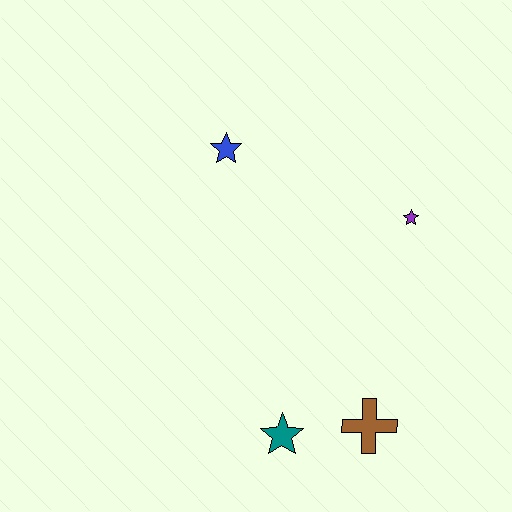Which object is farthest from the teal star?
The blue star is farthest from the teal star.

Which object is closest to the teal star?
The brown cross is closest to the teal star.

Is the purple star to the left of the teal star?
No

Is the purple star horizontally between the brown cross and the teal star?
No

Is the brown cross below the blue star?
Yes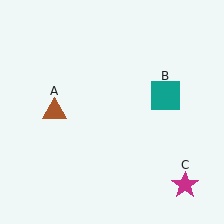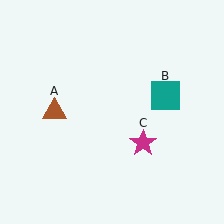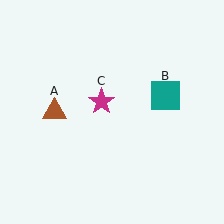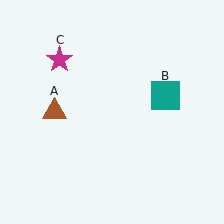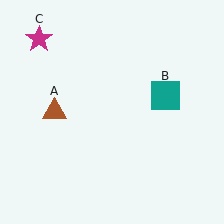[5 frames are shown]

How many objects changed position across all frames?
1 object changed position: magenta star (object C).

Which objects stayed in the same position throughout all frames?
Brown triangle (object A) and teal square (object B) remained stationary.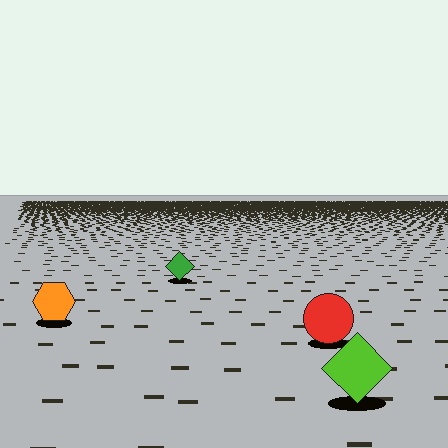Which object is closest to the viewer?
The lime diamond is closest. The texture marks near it are larger and more spread out.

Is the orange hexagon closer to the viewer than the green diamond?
Yes. The orange hexagon is closer — you can tell from the texture gradient: the ground texture is coarser near it.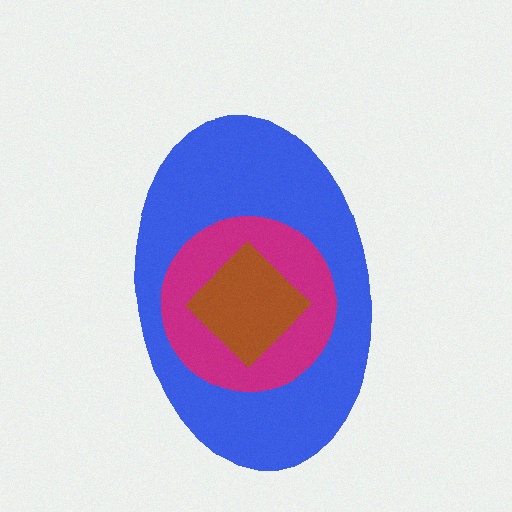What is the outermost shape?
The blue ellipse.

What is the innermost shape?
The brown diamond.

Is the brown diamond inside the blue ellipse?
Yes.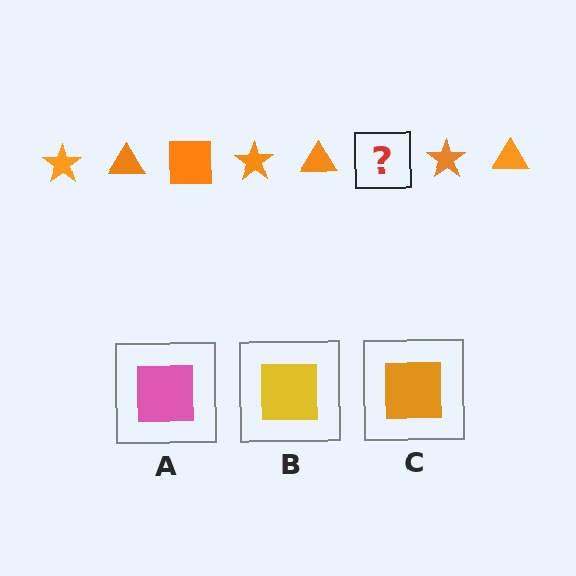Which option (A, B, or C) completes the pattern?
C.